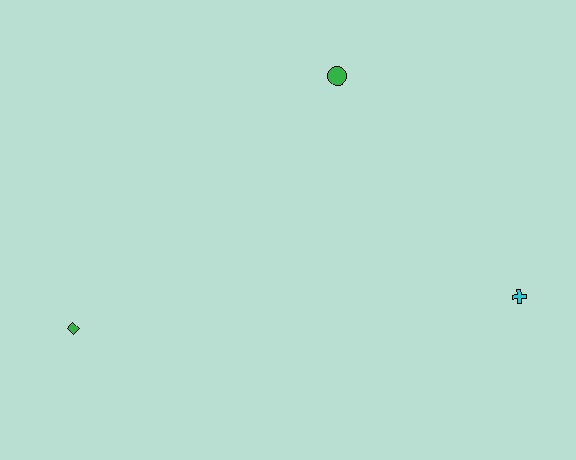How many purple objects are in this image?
There are no purple objects.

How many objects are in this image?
There are 3 objects.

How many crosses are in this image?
There is 1 cross.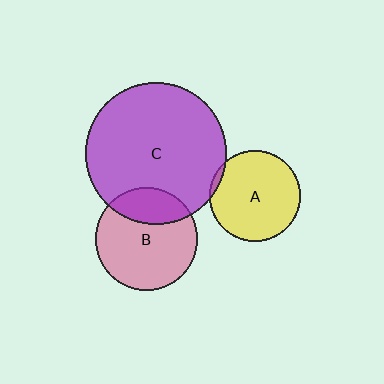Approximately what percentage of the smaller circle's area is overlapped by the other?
Approximately 25%.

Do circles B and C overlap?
Yes.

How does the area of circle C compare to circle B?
Approximately 1.9 times.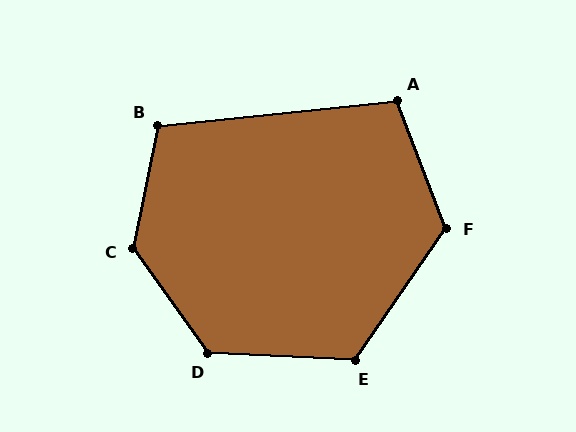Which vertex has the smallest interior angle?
A, at approximately 105 degrees.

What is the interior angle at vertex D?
Approximately 128 degrees (obtuse).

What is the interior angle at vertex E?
Approximately 122 degrees (obtuse).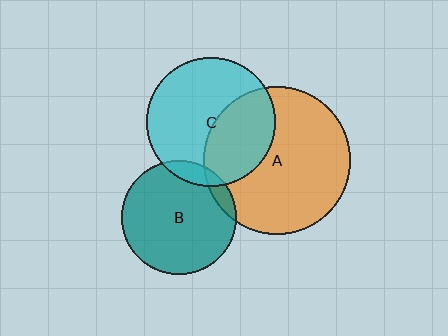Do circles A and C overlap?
Yes.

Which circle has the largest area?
Circle A (orange).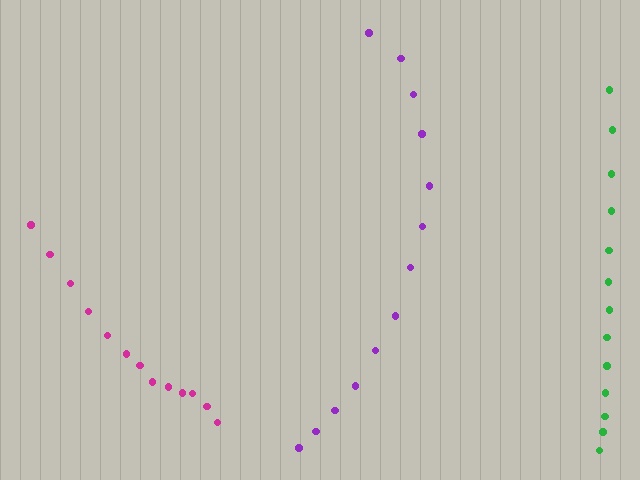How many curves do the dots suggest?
There are 3 distinct paths.